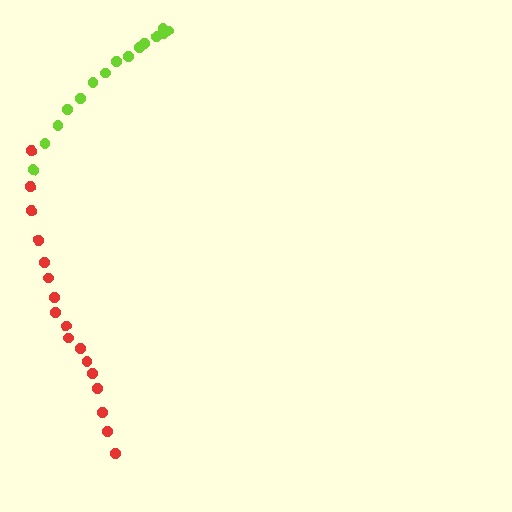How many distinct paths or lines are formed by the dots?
There are 2 distinct paths.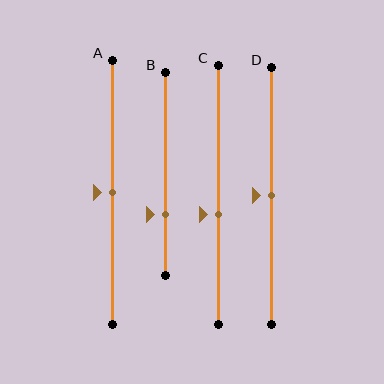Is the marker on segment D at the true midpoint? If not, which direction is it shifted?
Yes, the marker on segment D is at the true midpoint.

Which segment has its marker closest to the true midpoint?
Segment A has its marker closest to the true midpoint.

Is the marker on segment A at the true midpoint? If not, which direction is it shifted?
Yes, the marker on segment A is at the true midpoint.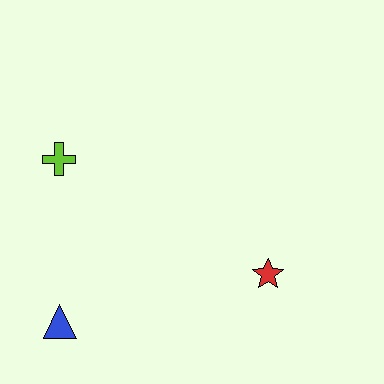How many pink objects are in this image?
There are no pink objects.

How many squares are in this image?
There are no squares.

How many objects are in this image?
There are 3 objects.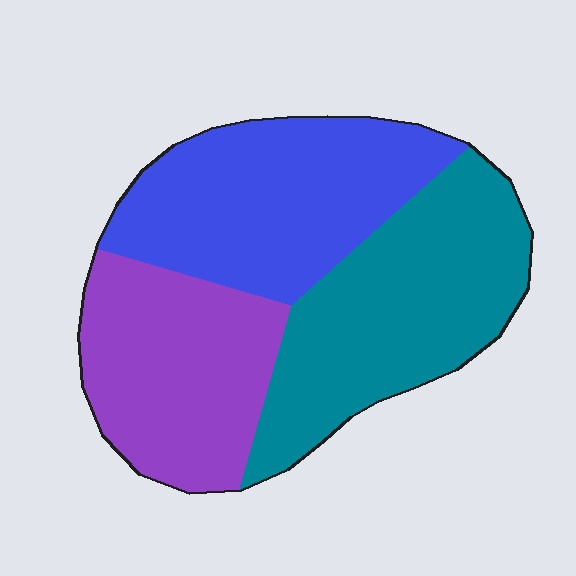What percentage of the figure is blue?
Blue takes up about one third (1/3) of the figure.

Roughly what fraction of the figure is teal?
Teal covers 36% of the figure.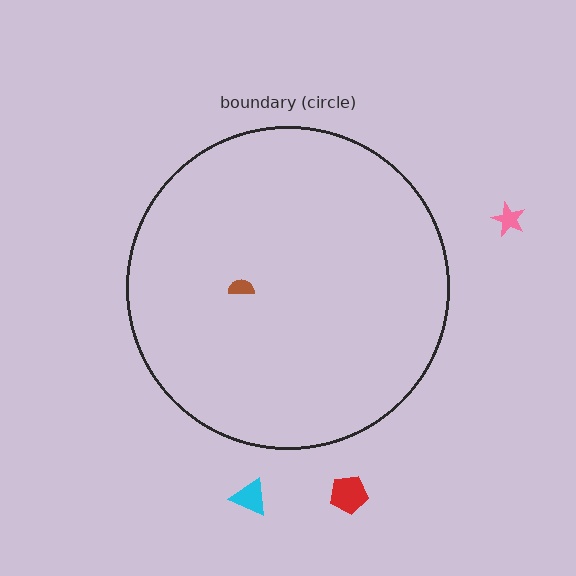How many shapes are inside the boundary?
1 inside, 3 outside.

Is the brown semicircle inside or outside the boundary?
Inside.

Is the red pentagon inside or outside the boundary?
Outside.